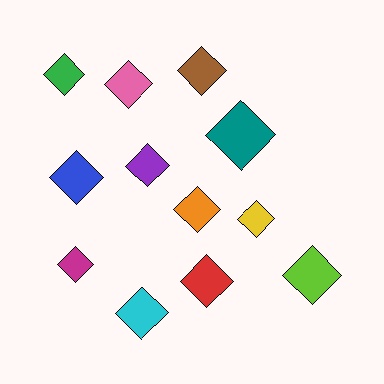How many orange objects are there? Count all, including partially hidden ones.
There is 1 orange object.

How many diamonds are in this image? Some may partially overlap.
There are 12 diamonds.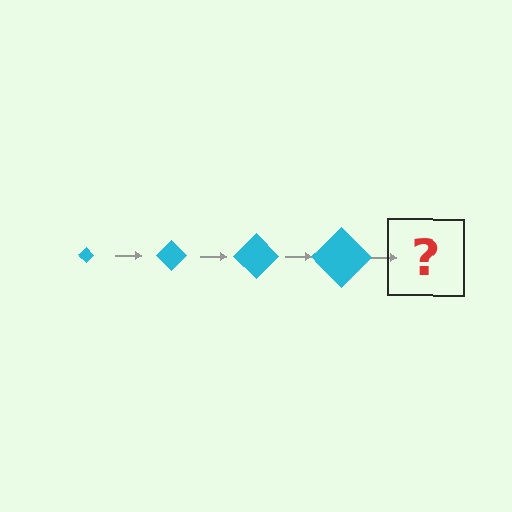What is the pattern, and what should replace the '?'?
The pattern is that the diamond gets progressively larger each step. The '?' should be a cyan diamond, larger than the previous one.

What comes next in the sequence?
The next element should be a cyan diamond, larger than the previous one.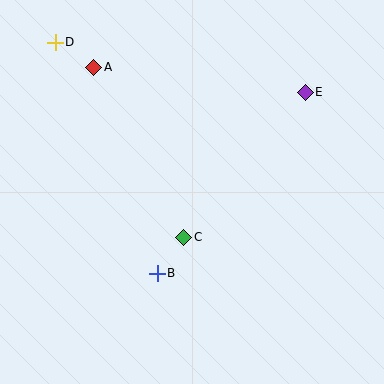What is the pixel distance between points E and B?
The distance between E and B is 234 pixels.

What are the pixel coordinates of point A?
Point A is at (94, 67).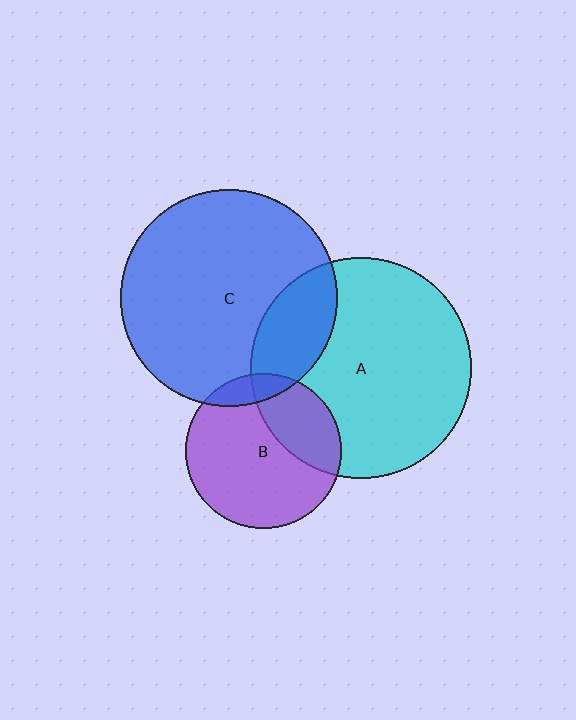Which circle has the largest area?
Circle A (cyan).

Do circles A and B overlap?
Yes.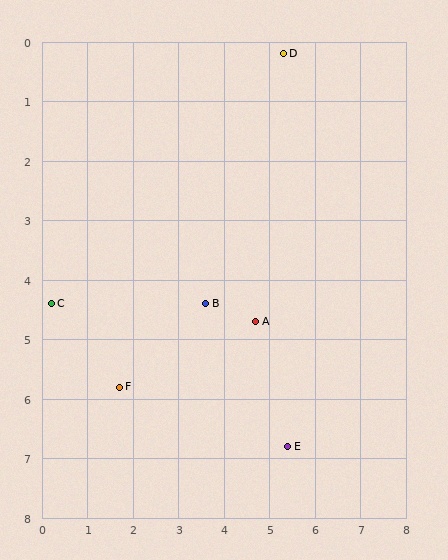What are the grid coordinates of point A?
Point A is at approximately (4.7, 4.7).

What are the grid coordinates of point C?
Point C is at approximately (0.2, 4.4).